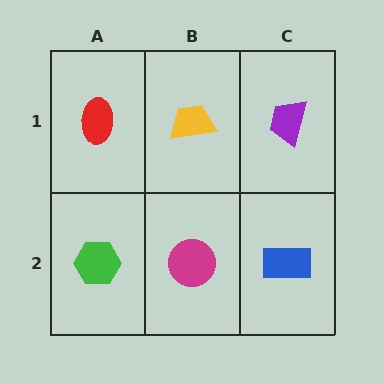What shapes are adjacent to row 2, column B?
A yellow trapezoid (row 1, column B), a green hexagon (row 2, column A), a blue rectangle (row 2, column C).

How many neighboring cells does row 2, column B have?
3.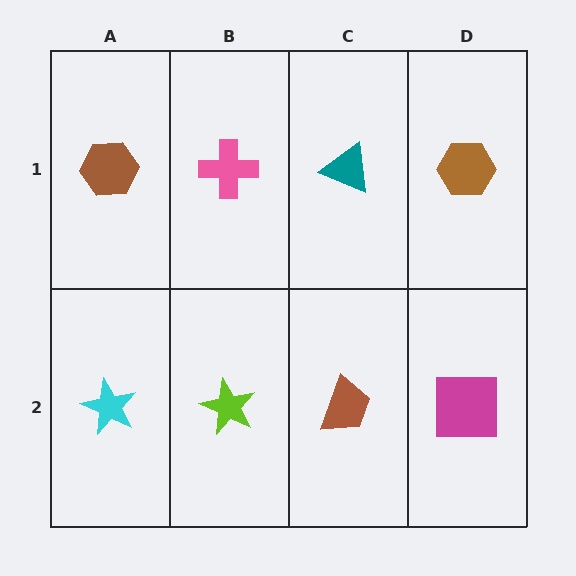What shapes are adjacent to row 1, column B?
A lime star (row 2, column B), a brown hexagon (row 1, column A), a teal triangle (row 1, column C).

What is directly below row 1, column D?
A magenta square.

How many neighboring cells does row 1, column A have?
2.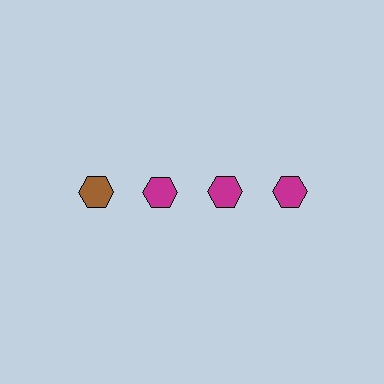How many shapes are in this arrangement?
There are 4 shapes arranged in a grid pattern.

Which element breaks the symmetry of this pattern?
The brown hexagon in the top row, leftmost column breaks the symmetry. All other shapes are magenta hexagons.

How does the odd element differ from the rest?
It has a different color: brown instead of magenta.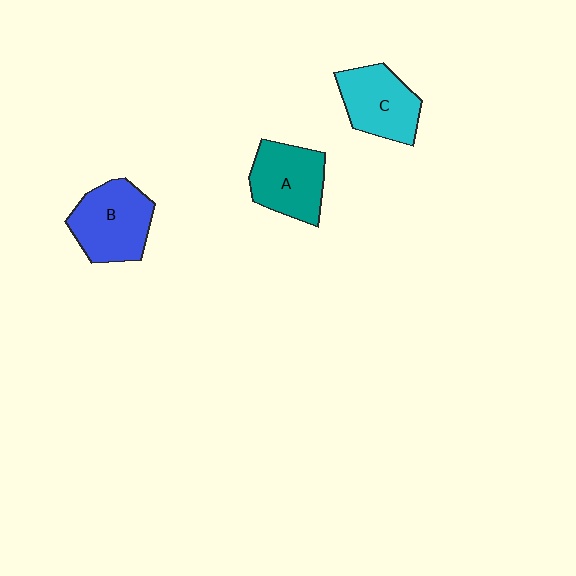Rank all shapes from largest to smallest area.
From largest to smallest: B (blue), A (teal), C (cyan).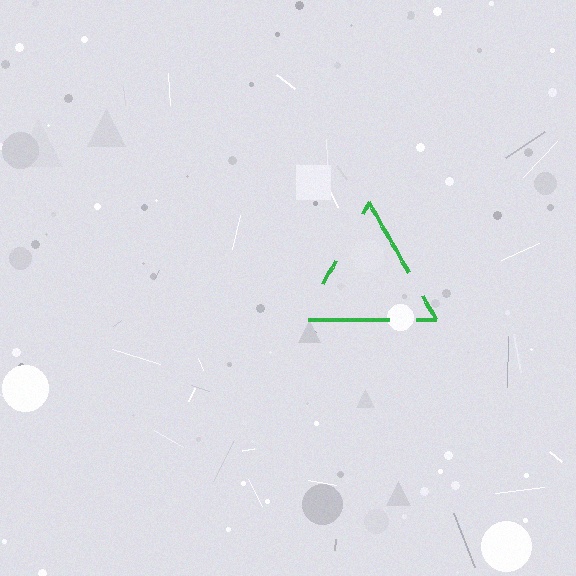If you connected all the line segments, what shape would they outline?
They would outline a triangle.